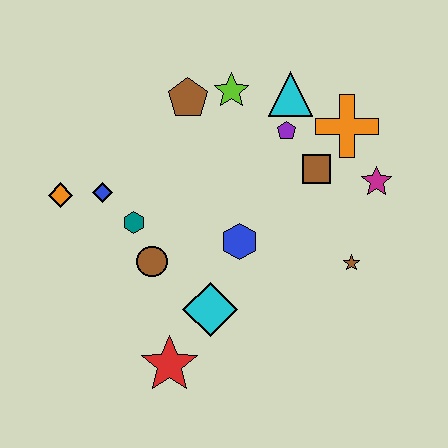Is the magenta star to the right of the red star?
Yes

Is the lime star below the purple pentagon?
No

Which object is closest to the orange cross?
The brown square is closest to the orange cross.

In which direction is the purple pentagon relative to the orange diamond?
The purple pentagon is to the right of the orange diamond.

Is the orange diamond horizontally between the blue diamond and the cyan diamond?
No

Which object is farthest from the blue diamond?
The magenta star is farthest from the blue diamond.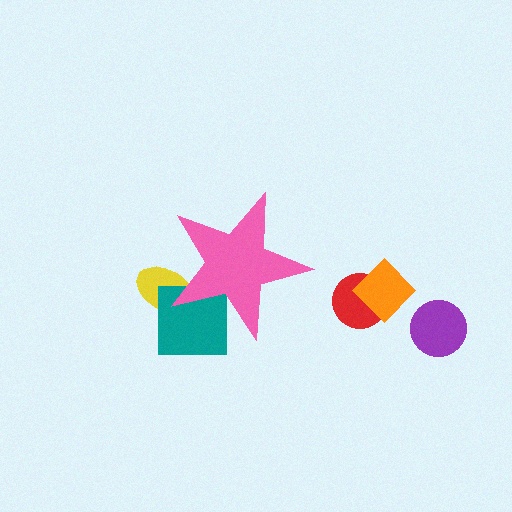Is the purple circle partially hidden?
No, the purple circle is fully visible.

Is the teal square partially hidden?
Yes, the teal square is partially hidden behind the pink star.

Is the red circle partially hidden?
No, the red circle is fully visible.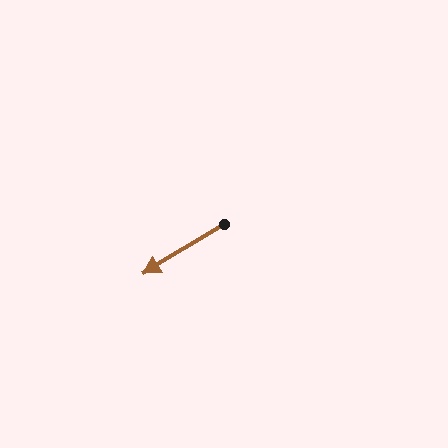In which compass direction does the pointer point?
Southwest.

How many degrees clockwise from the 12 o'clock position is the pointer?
Approximately 239 degrees.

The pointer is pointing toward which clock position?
Roughly 8 o'clock.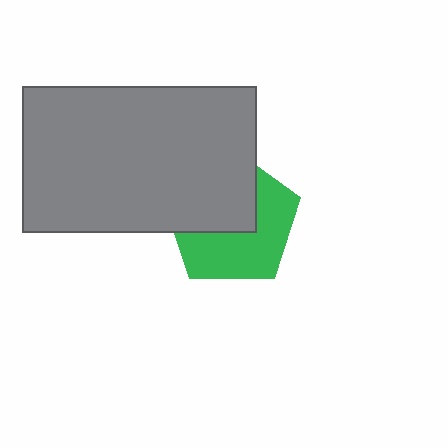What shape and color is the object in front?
The object in front is a gray rectangle.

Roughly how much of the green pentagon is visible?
About half of it is visible (roughly 52%).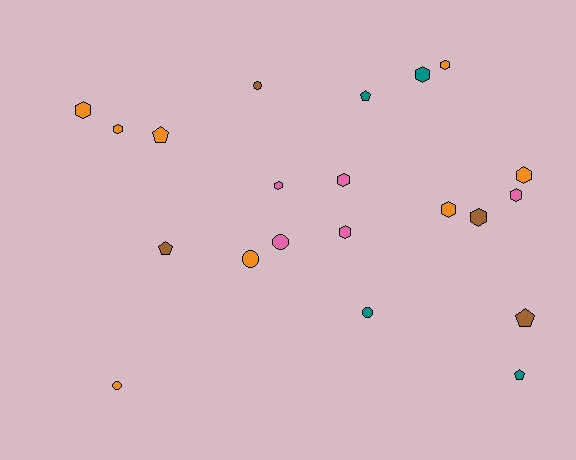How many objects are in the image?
There are 21 objects.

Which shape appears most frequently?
Hexagon, with 11 objects.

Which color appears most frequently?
Orange, with 8 objects.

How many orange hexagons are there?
There are 5 orange hexagons.